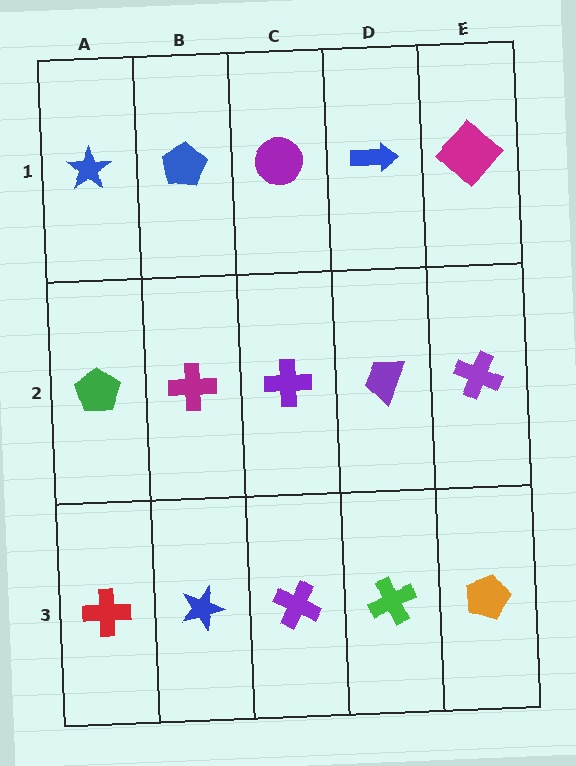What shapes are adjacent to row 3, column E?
A purple cross (row 2, column E), a green cross (row 3, column D).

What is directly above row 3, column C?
A purple cross.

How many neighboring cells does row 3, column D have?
3.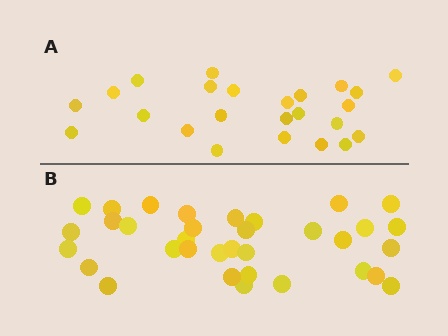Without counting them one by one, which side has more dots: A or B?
Region B (the bottom region) has more dots.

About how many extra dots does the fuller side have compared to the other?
Region B has roughly 10 or so more dots than region A.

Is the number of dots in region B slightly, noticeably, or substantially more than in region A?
Region B has noticeably more, but not dramatically so. The ratio is roughly 1.4 to 1.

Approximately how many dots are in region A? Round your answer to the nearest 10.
About 20 dots. (The exact count is 24, which rounds to 20.)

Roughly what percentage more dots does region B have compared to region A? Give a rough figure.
About 40% more.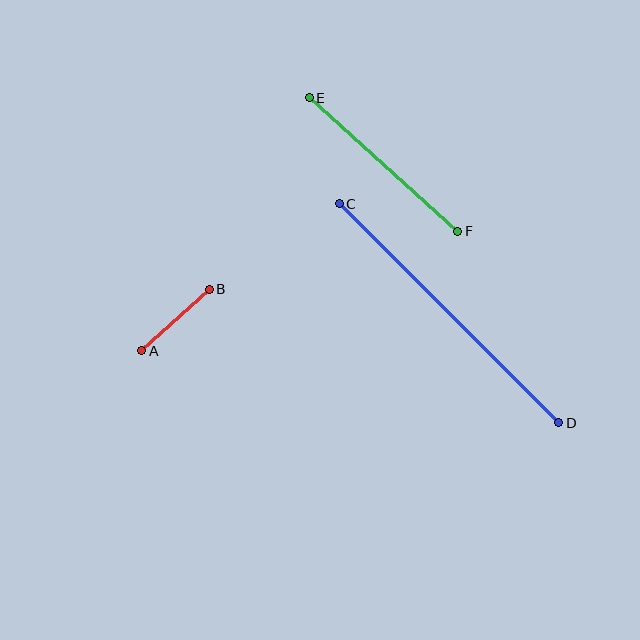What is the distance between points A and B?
The distance is approximately 91 pixels.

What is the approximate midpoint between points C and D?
The midpoint is at approximately (449, 313) pixels.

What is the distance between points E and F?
The distance is approximately 200 pixels.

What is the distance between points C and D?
The distance is approximately 310 pixels.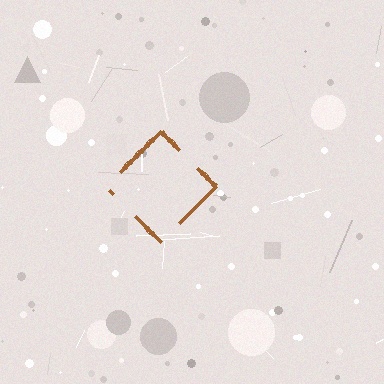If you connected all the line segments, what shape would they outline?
They would outline a diamond.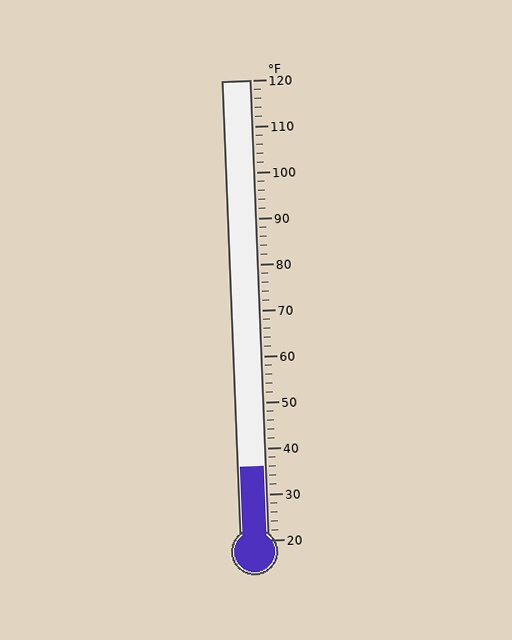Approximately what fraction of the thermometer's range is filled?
The thermometer is filled to approximately 15% of its range.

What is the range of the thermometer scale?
The thermometer scale ranges from 20°F to 120°F.